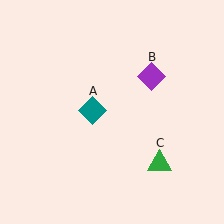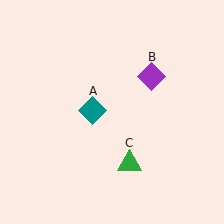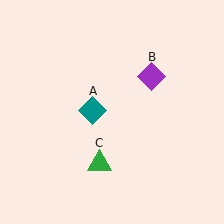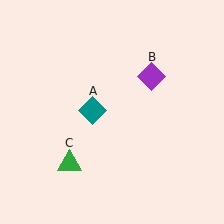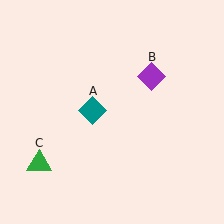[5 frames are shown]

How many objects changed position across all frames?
1 object changed position: green triangle (object C).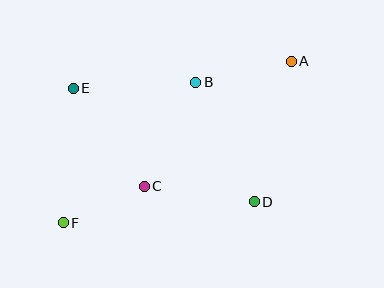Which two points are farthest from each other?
Points A and F are farthest from each other.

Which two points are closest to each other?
Points C and F are closest to each other.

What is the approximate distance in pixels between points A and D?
The distance between A and D is approximately 145 pixels.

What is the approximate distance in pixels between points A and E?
The distance between A and E is approximately 220 pixels.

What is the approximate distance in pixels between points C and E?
The distance between C and E is approximately 121 pixels.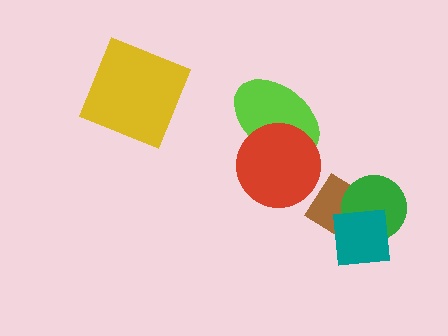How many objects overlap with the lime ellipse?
1 object overlaps with the lime ellipse.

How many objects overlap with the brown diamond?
2 objects overlap with the brown diamond.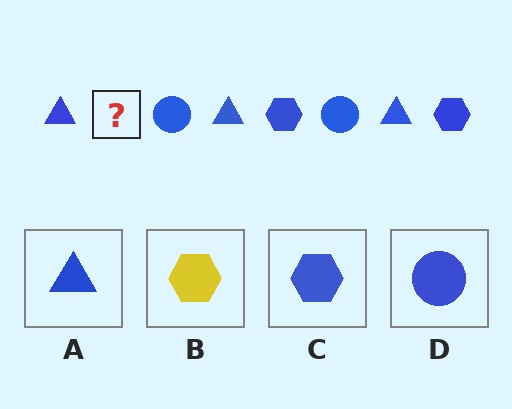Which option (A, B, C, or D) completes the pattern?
C.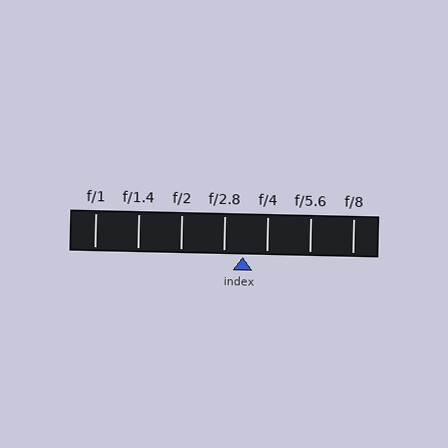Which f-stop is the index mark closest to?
The index mark is closest to f/2.8.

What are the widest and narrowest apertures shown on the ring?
The widest aperture shown is f/1 and the narrowest is f/8.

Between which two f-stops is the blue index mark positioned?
The index mark is between f/2.8 and f/4.